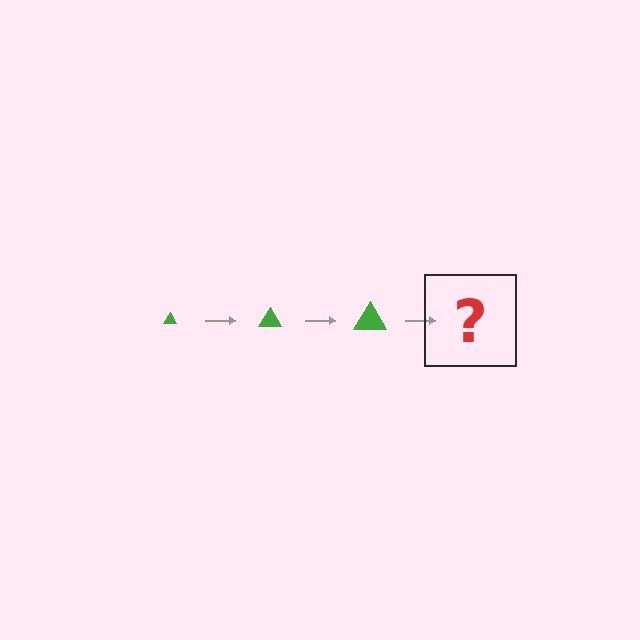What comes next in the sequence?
The next element should be a green triangle, larger than the previous one.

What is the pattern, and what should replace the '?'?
The pattern is that the triangle gets progressively larger each step. The '?' should be a green triangle, larger than the previous one.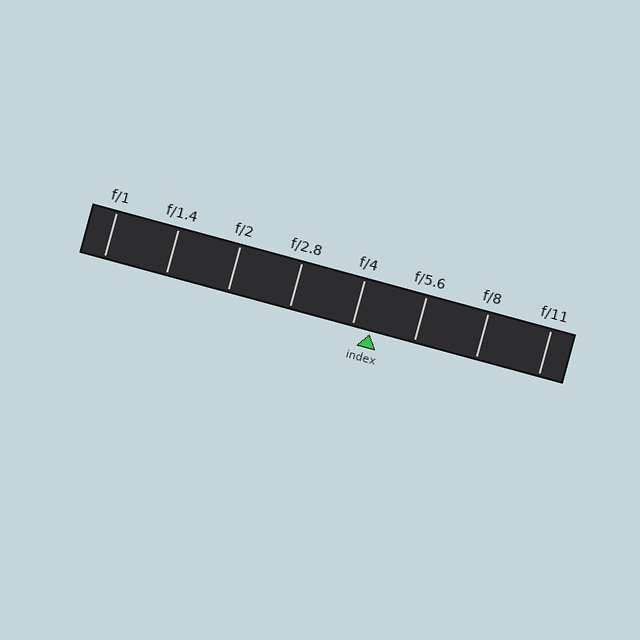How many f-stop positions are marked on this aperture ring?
There are 8 f-stop positions marked.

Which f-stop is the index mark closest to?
The index mark is closest to f/4.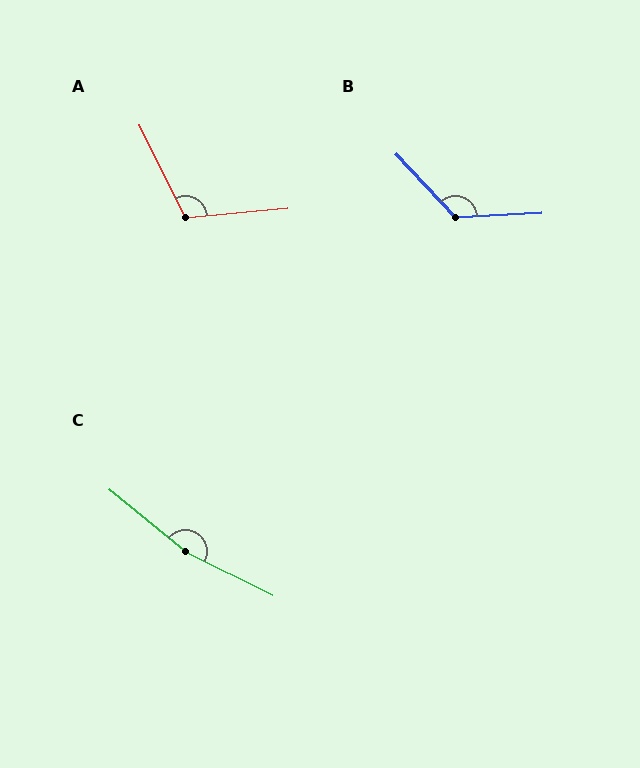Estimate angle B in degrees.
Approximately 130 degrees.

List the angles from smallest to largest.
A (111°), B (130°), C (167°).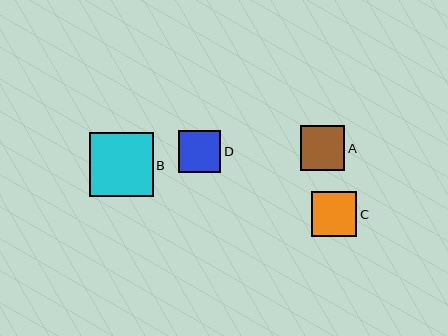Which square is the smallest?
Square D is the smallest with a size of approximately 42 pixels.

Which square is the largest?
Square B is the largest with a size of approximately 64 pixels.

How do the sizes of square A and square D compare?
Square A and square D are approximately the same size.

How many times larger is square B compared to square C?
Square B is approximately 1.4 times the size of square C.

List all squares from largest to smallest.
From largest to smallest: B, C, A, D.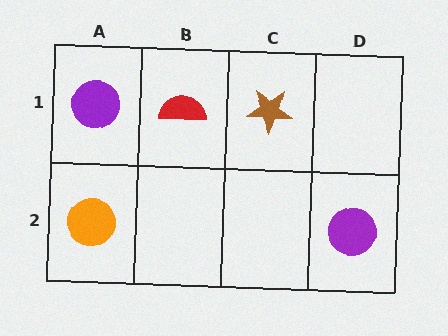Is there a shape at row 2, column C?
No, that cell is empty.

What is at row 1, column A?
A purple circle.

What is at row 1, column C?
A brown star.